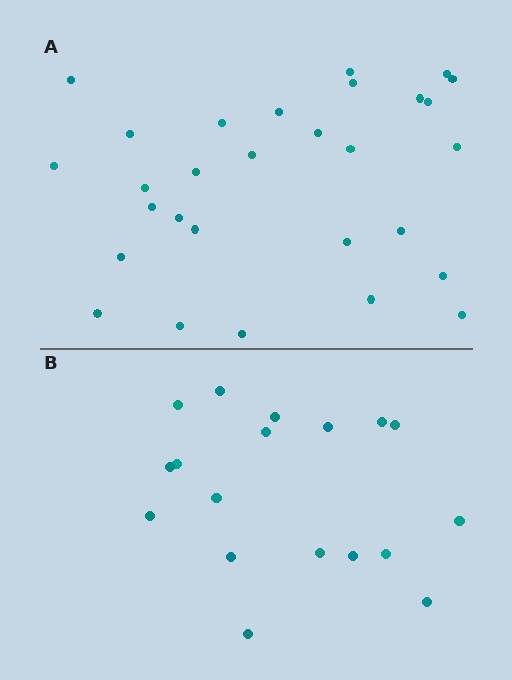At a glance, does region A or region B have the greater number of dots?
Region A (the top region) has more dots.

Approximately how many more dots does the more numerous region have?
Region A has roughly 12 or so more dots than region B.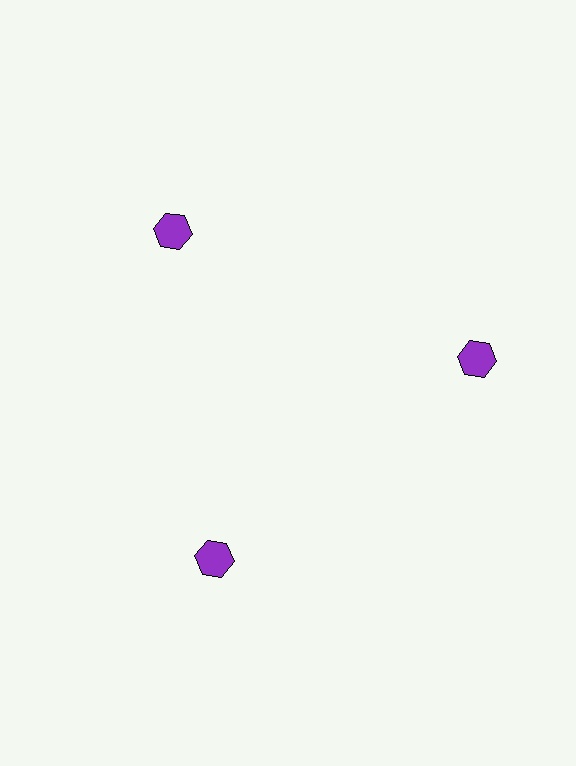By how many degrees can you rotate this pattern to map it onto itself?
The pattern maps onto itself every 120 degrees of rotation.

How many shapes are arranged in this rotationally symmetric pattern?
There are 3 shapes, arranged in 3 groups of 1.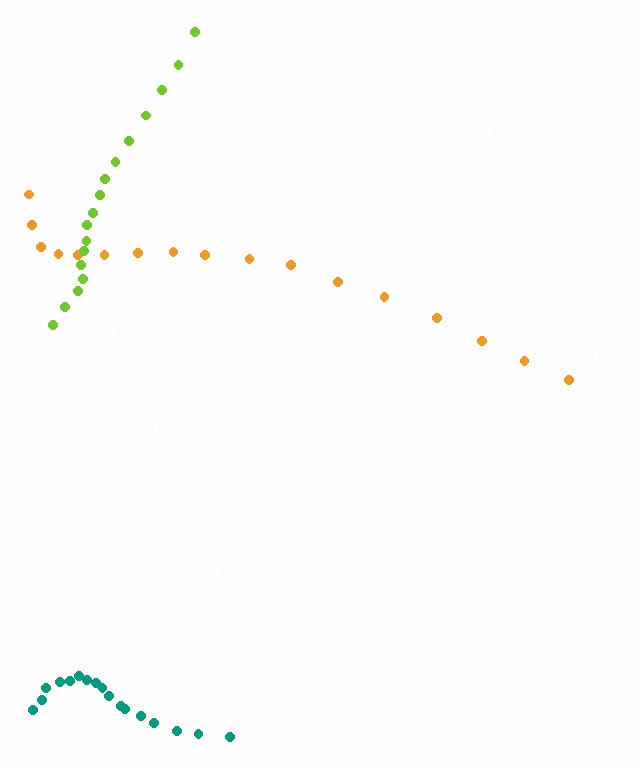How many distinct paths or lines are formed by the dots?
There are 3 distinct paths.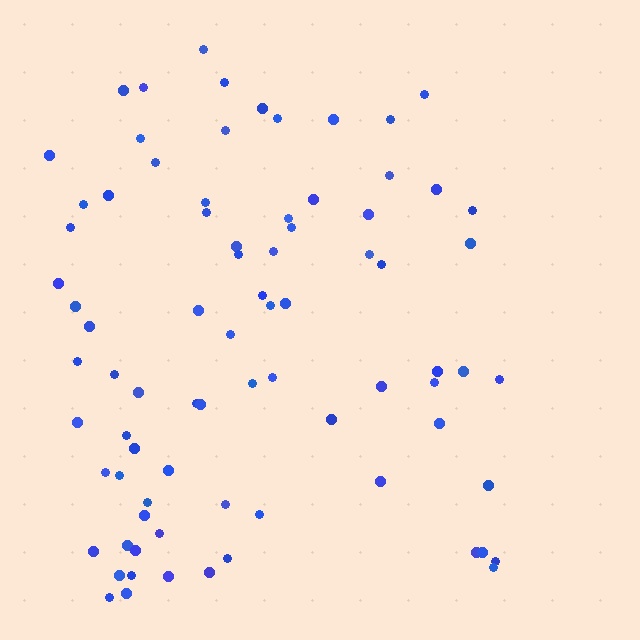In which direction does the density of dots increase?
From right to left, with the left side densest.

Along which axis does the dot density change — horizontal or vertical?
Horizontal.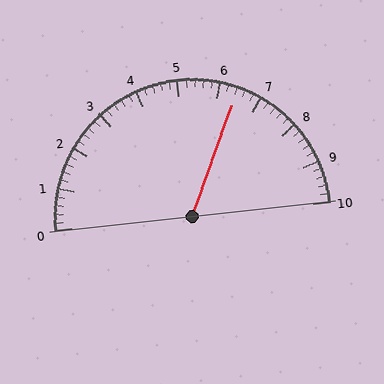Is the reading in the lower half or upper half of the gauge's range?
The reading is in the upper half of the range (0 to 10).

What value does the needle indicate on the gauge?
The needle indicates approximately 6.4.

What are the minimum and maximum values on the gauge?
The gauge ranges from 0 to 10.